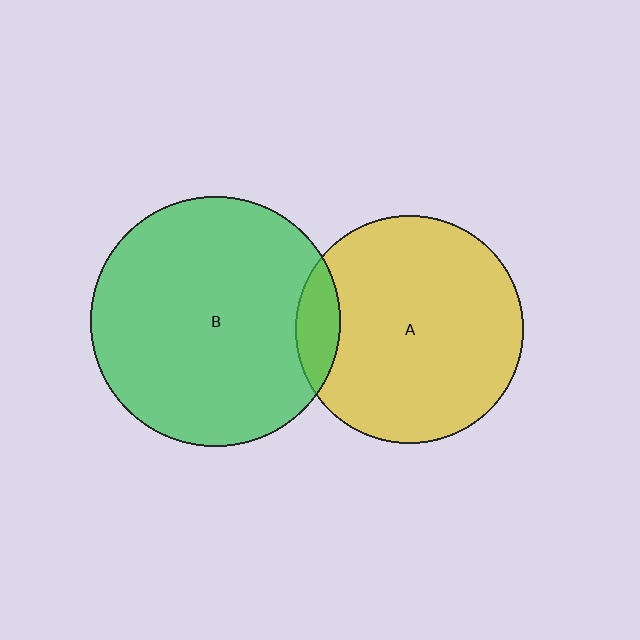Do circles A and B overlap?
Yes.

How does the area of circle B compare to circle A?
Approximately 1.2 times.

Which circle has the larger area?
Circle B (green).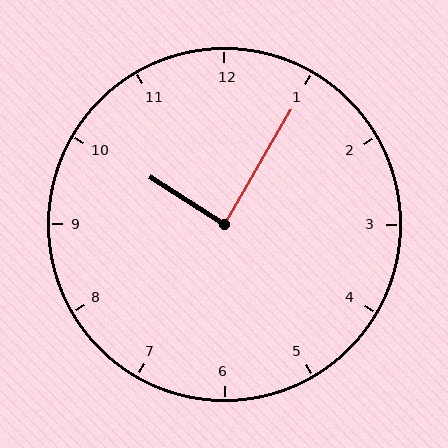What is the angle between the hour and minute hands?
Approximately 88 degrees.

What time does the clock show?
10:05.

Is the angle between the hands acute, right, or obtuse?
It is right.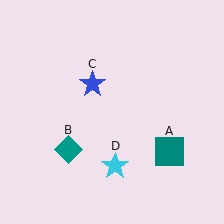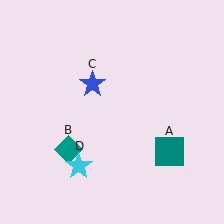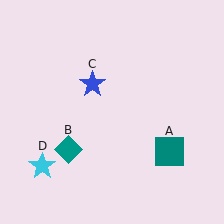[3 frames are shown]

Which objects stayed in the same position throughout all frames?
Teal square (object A) and teal diamond (object B) and blue star (object C) remained stationary.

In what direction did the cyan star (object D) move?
The cyan star (object D) moved left.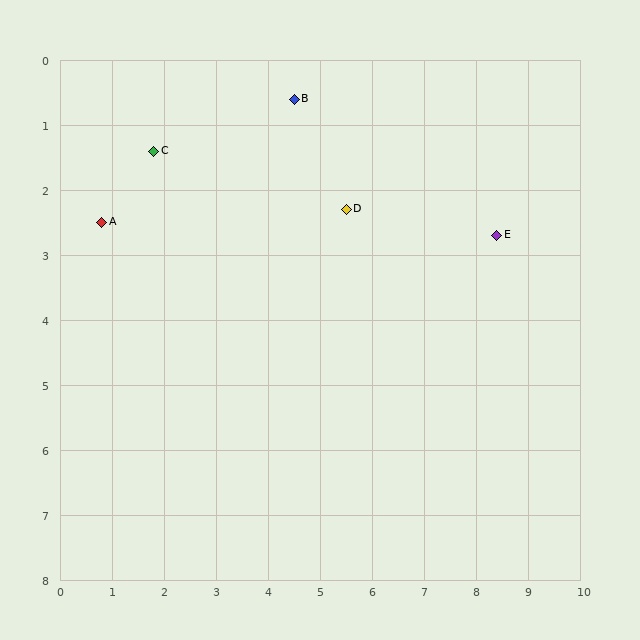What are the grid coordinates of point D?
Point D is at approximately (5.5, 2.3).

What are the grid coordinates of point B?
Point B is at approximately (4.5, 0.6).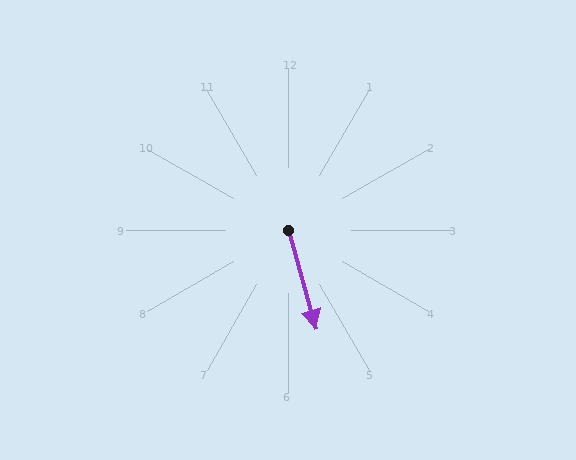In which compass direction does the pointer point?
South.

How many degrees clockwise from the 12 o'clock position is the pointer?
Approximately 164 degrees.